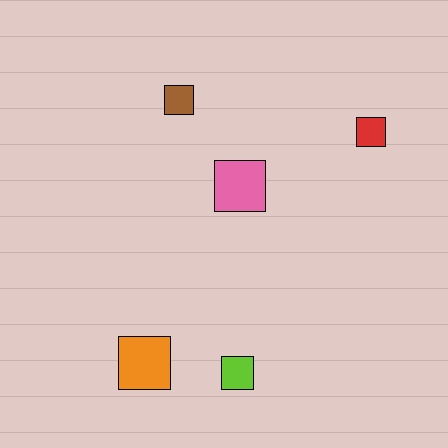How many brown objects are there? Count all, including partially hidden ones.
There is 1 brown object.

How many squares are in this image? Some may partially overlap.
There are 5 squares.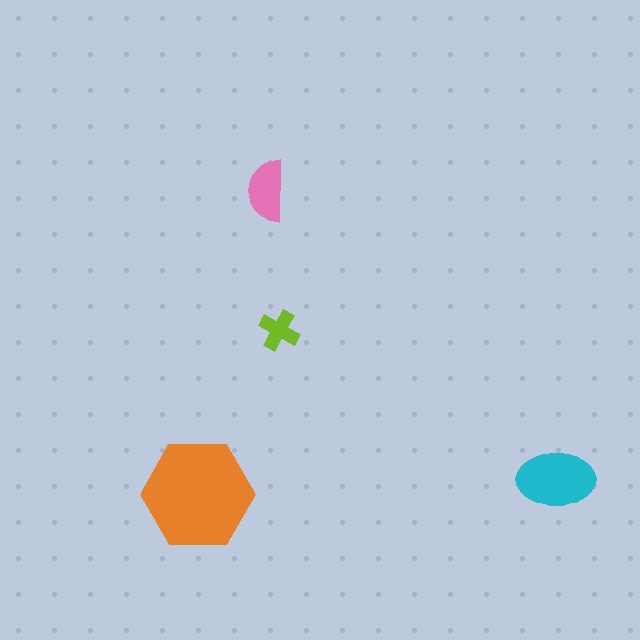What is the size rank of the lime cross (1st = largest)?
4th.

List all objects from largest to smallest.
The orange hexagon, the cyan ellipse, the pink semicircle, the lime cross.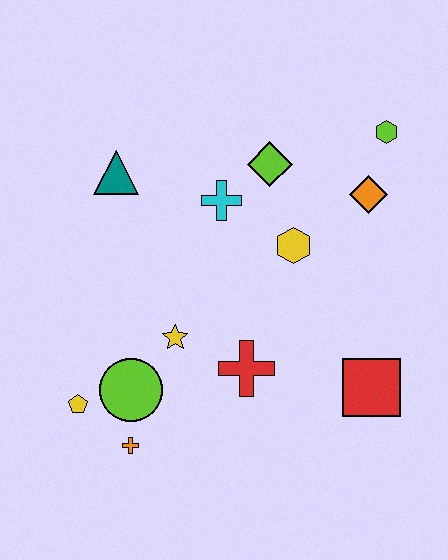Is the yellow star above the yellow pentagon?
Yes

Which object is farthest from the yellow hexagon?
The yellow pentagon is farthest from the yellow hexagon.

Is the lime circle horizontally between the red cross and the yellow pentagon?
Yes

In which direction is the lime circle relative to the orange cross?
The lime circle is above the orange cross.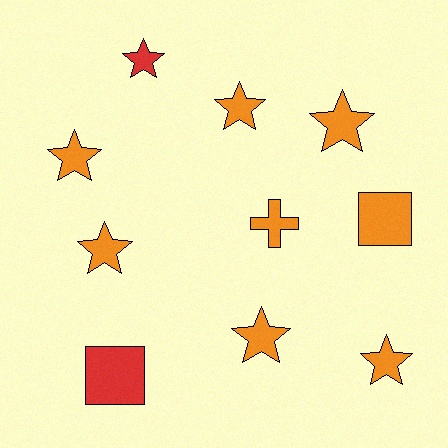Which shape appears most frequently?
Star, with 7 objects.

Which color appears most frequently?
Orange, with 8 objects.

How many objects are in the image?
There are 10 objects.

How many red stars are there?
There is 1 red star.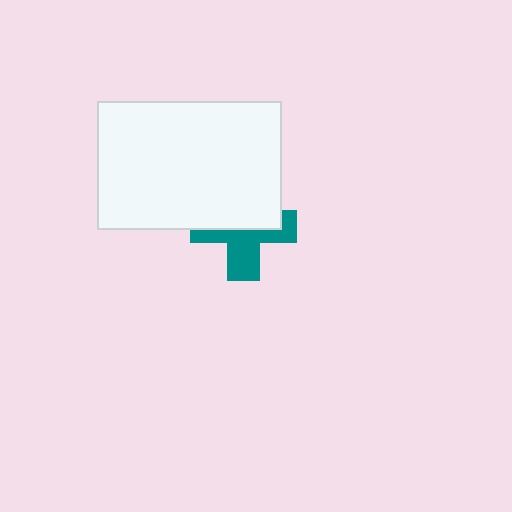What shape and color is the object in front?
The object in front is a white rectangle.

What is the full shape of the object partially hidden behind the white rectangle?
The partially hidden object is a teal cross.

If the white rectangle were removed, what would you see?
You would see the complete teal cross.